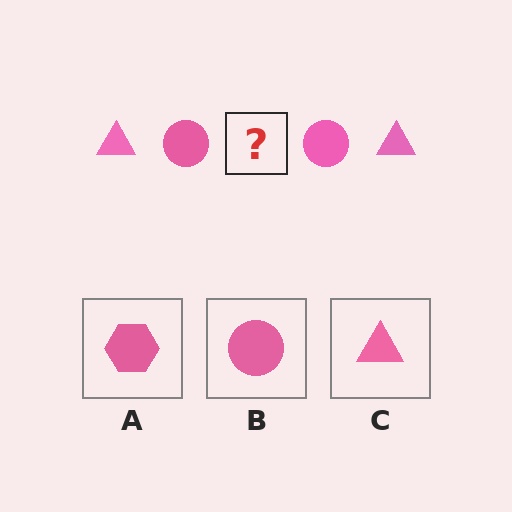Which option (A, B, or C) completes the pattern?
C.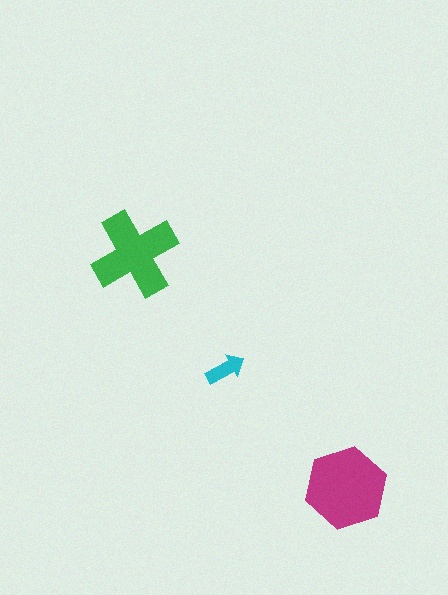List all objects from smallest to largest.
The cyan arrow, the green cross, the magenta hexagon.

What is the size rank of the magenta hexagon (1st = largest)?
1st.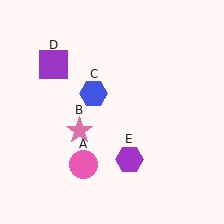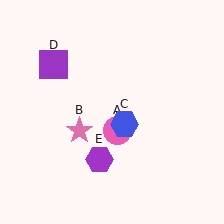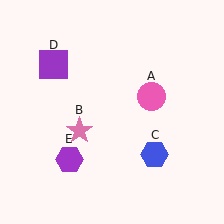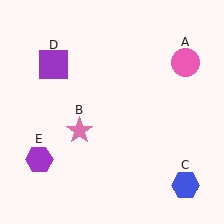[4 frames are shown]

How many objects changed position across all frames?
3 objects changed position: pink circle (object A), blue hexagon (object C), purple hexagon (object E).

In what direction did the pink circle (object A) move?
The pink circle (object A) moved up and to the right.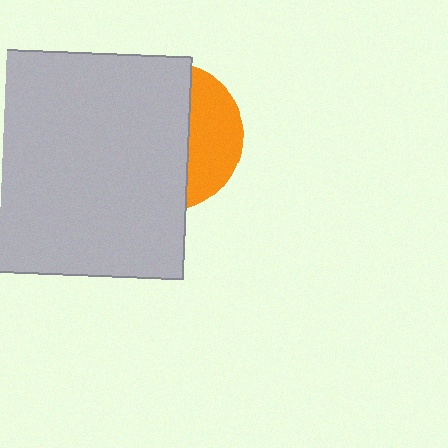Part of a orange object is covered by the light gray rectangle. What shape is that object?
It is a circle.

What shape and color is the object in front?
The object in front is a light gray rectangle.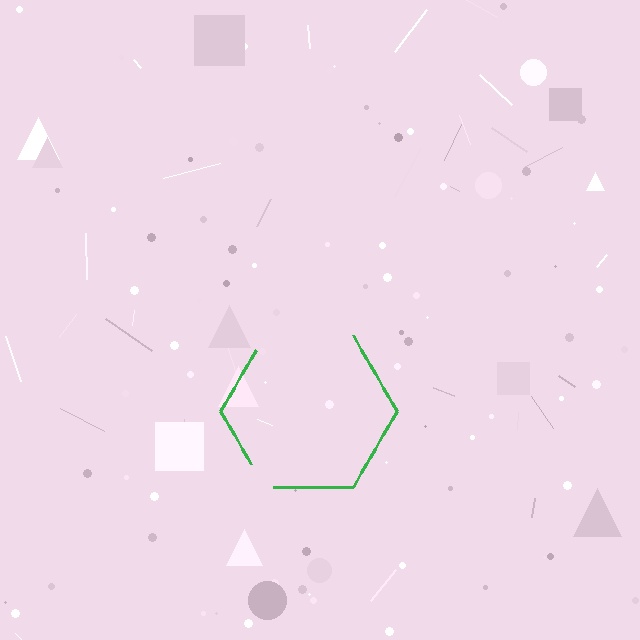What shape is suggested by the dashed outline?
The dashed outline suggests a hexagon.